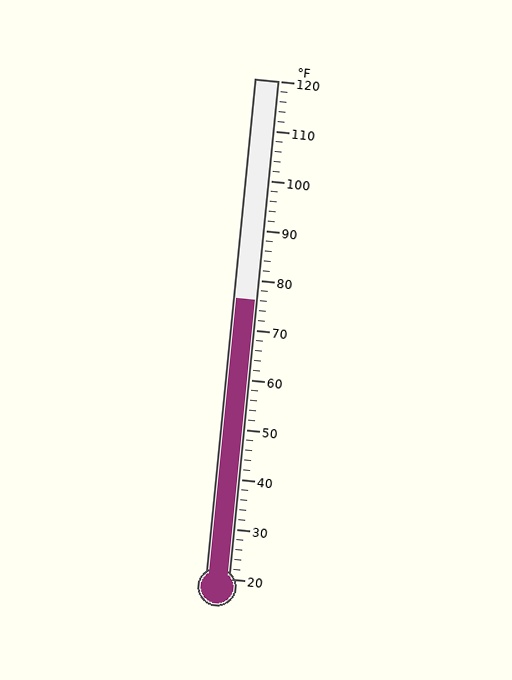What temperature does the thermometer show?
The thermometer shows approximately 76°F.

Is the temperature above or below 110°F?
The temperature is below 110°F.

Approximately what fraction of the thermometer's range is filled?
The thermometer is filled to approximately 55% of its range.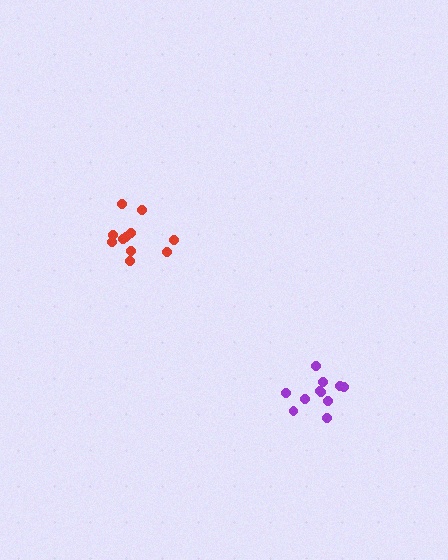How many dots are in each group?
Group 1: 11 dots, Group 2: 11 dots (22 total).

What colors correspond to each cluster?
The clusters are colored: red, purple.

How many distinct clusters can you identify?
There are 2 distinct clusters.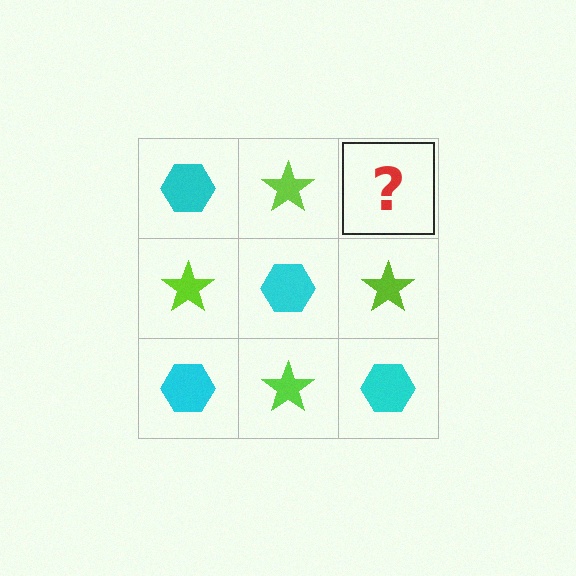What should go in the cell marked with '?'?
The missing cell should contain a cyan hexagon.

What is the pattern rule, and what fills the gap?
The rule is that it alternates cyan hexagon and lime star in a checkerboard pattern. The gap should be filled with a cyan hexagon.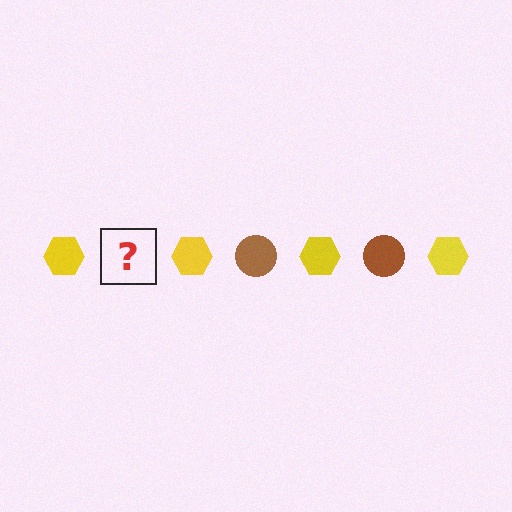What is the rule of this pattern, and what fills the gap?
The rule is that the pattern alternates between yellow hexagon and brown circle. The gap should be filled with a brown circle.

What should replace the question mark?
The question mark should be replaced with a brown circle.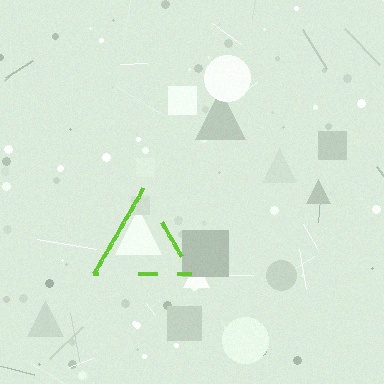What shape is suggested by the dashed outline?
The dashed outline suggests a triangle.